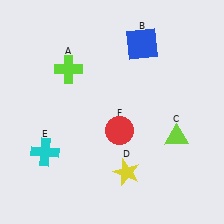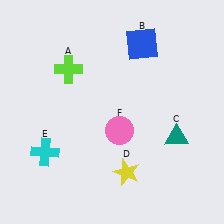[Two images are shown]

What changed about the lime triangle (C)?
In Image 1, C is lime. In Image 2, it changed to teal.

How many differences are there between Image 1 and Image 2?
There are 2 differences between the two images.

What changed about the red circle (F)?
In Image 1, F is red. In Image 2, it changed to pink.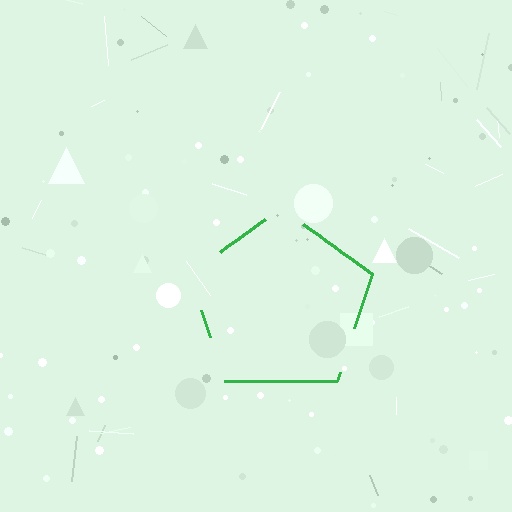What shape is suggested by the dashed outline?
The dashed outline suggests a pentagon.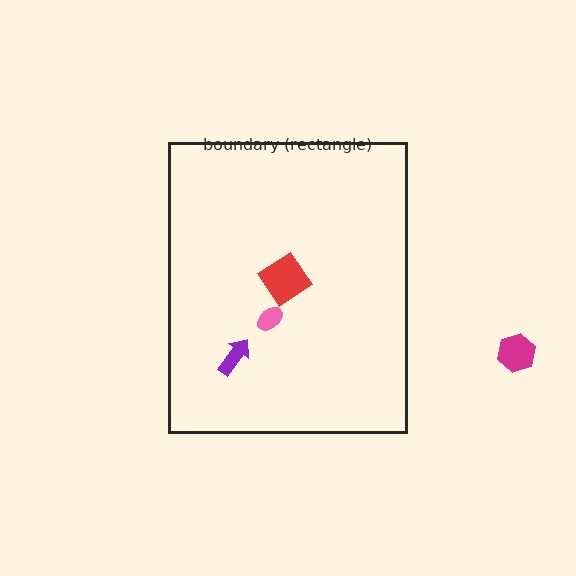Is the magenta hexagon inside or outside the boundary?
Outside.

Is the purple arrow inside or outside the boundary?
Inside.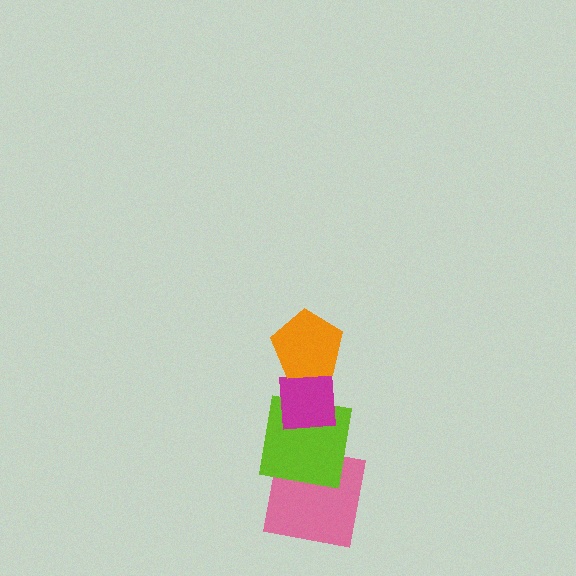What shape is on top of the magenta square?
The orange pentagon is on top of the magenta square.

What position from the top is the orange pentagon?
The orange pentagon is 1st from the top.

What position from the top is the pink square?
The pink square is 4th from the top.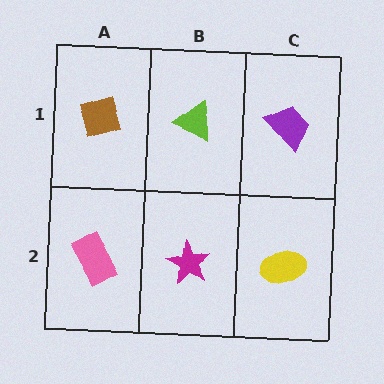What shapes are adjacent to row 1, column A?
A pink rectangle (row 2, column A), a lime triangle (row 1, column B).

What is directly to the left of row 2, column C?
A magenta star.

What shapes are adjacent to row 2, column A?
A brown diamond (row 1, column A), a magenta star (row 2, column B).